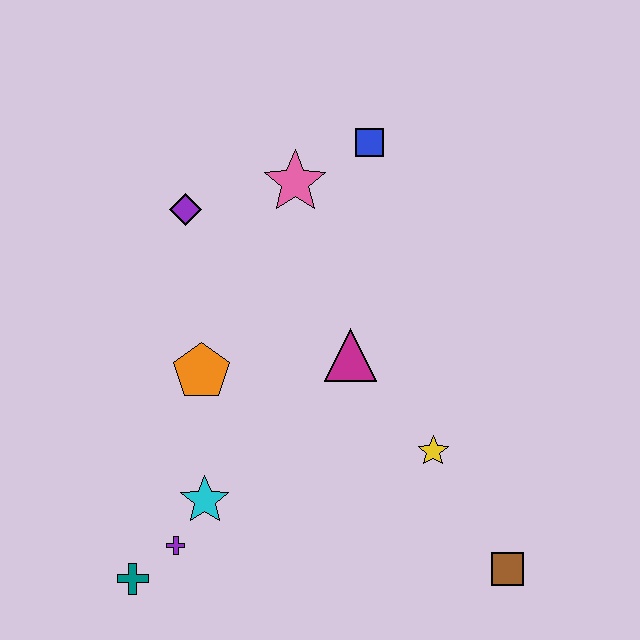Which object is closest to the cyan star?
The purple cross is closest to the cyan star.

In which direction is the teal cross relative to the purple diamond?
The teal cross is below the purple diamond.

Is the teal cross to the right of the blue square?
No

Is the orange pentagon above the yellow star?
Yes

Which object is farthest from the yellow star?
The purple diamond is farthest from the yellow star.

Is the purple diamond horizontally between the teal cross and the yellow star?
Yes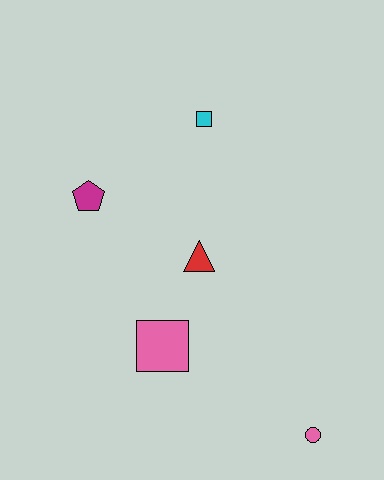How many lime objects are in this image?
There are no lime objects.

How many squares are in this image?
There are 2 squares.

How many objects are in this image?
There are 5 objects.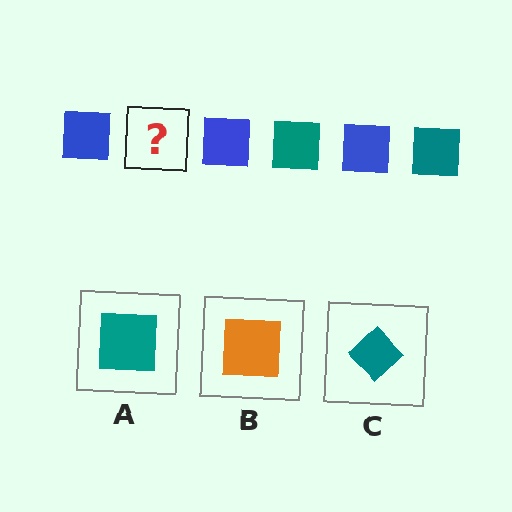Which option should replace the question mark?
Option A.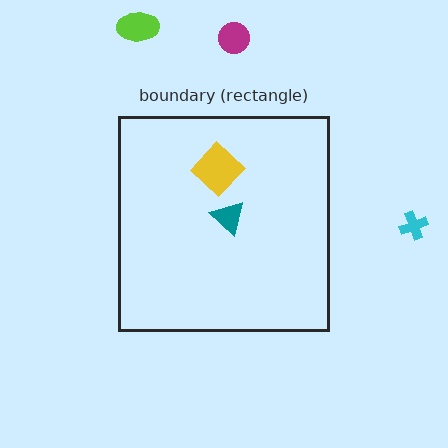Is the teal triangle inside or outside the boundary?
Inside.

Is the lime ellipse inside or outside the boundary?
Outside.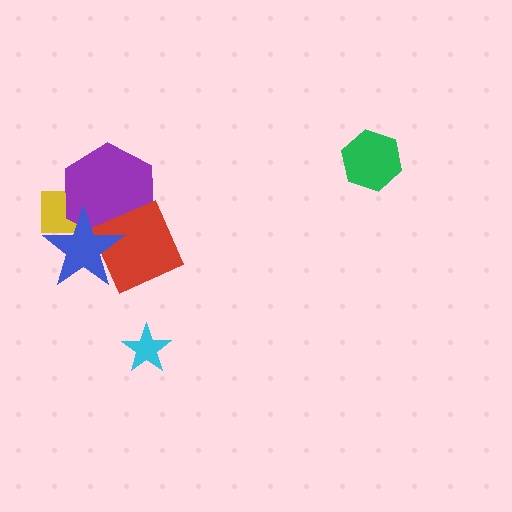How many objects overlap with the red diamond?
3 objects overlap with the red diamond.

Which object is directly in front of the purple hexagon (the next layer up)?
The red diamond is directly in front of the purple hexagon.